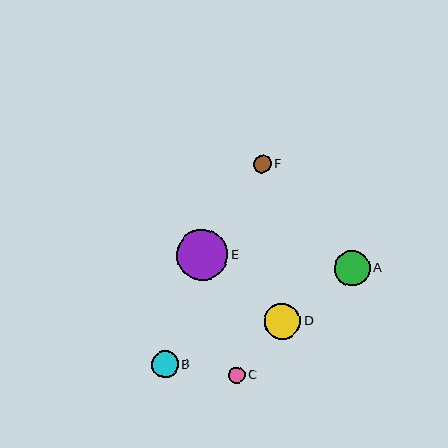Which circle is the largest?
Circle E is the largest with a size of approximately 51 pixels.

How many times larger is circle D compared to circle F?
Circle D is approximately 2.0 times the size of circle F.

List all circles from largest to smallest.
From largest to smallest: E, D, A, B, F, C.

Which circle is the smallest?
Circle C is the smallest with a size of approximately 16 pixels.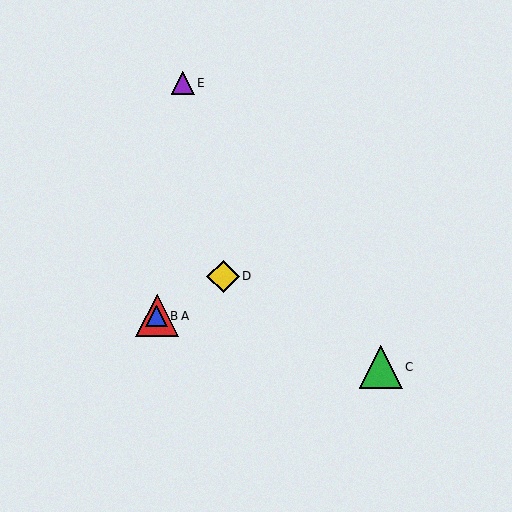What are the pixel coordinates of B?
Object B is at (156, 316).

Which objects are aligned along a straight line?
Objects A, B, D are aligned along a straight line.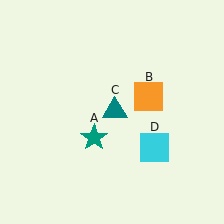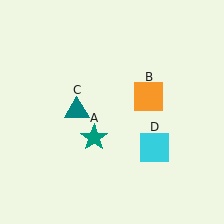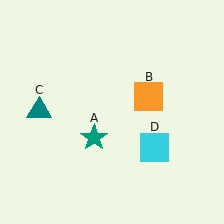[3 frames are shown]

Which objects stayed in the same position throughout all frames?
Teal star (object A) and orange square (object B) and cyan square (object D) remained stationary.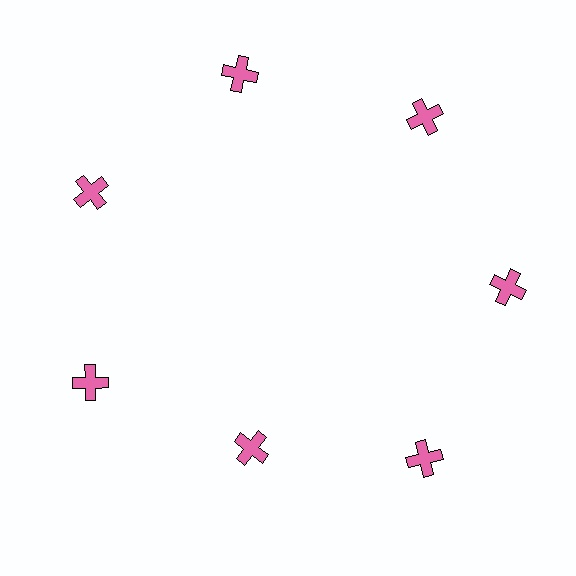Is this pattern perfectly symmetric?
No. The 7 pink crosses are arranged in a ring, but one element near the 6 o'clock position is pulled inward toward the center, breaking the 7-fold rotational symmetry.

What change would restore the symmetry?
The symmetry would be restored by moving it outward, back onto the ring so that all 7 crosses sit at equal angles and equal distance from the center.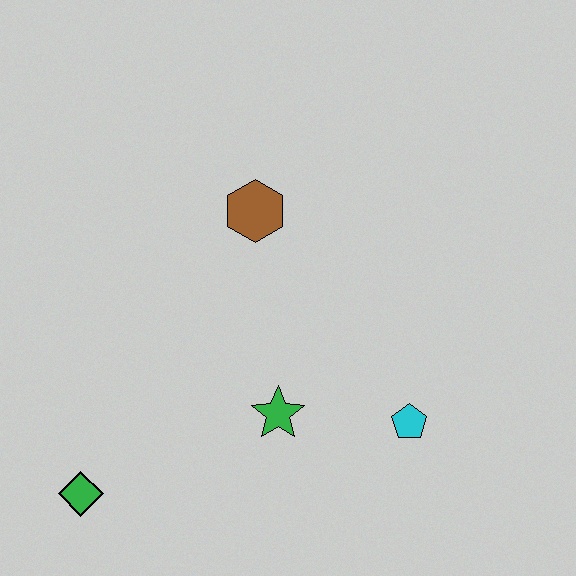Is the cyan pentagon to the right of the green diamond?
Yes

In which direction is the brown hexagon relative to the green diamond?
The brown hexagon is above the green diamond.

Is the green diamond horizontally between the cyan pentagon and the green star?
No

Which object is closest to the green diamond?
The green star is closest to the green diamond.